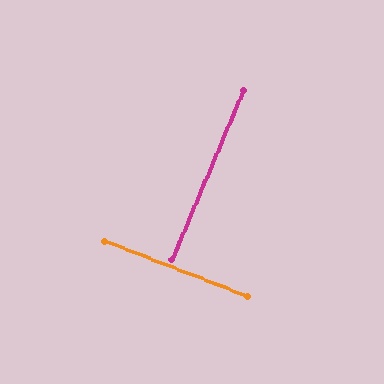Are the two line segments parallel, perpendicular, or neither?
Perpendicular — they meet at approximately 88°.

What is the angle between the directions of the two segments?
Approximately 88 degrees.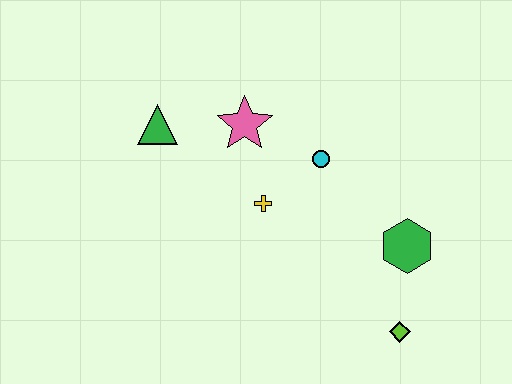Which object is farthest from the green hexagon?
The green triangle is farthest from the green hexagon.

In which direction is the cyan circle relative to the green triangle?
The cyan circle is to the right of the green triangle.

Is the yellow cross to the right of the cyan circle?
No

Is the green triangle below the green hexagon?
No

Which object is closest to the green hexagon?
The lime diamond is closest to the green hexagon.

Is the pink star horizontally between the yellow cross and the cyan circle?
No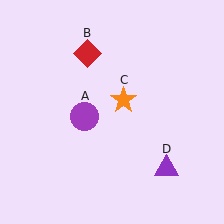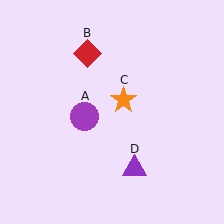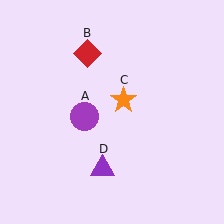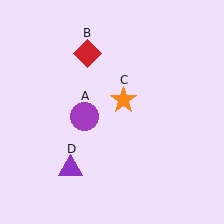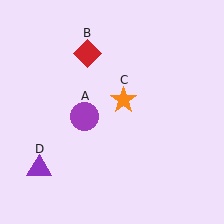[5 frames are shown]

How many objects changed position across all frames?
1 object changed position: purple triangle (object D).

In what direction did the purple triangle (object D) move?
The purple triangle (object D) moved left.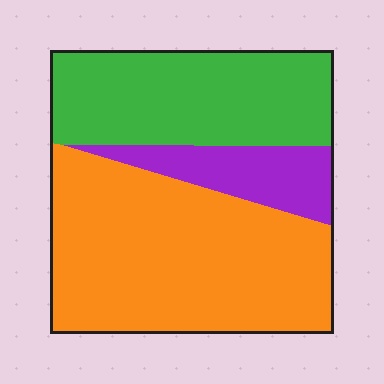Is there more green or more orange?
Orange.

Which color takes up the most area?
Orange, at roughly 55%.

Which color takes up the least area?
Purple, at roughly 15%.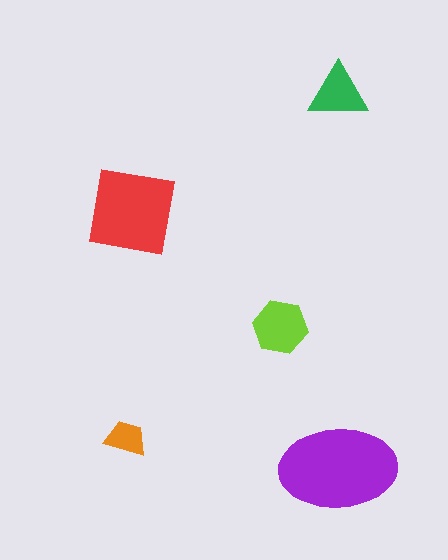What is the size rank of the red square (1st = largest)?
2nd.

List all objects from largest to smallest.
The purple ellipse, the red square, the lime hexagon, the green triangle, the orange trapezoid.